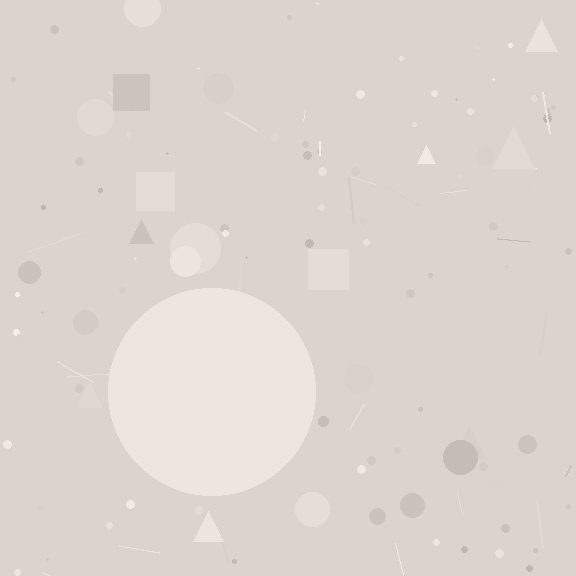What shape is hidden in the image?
A circle is hidden in the image.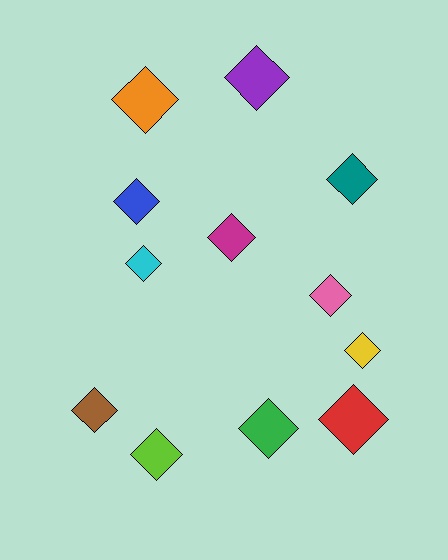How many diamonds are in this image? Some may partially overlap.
There are 12 diamonds.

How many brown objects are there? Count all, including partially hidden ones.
There is 1 brown object.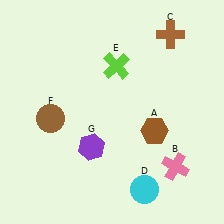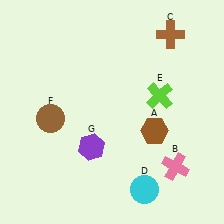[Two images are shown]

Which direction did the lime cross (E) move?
The lime cross (E) moved right.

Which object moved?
The lime cross (E) moved right.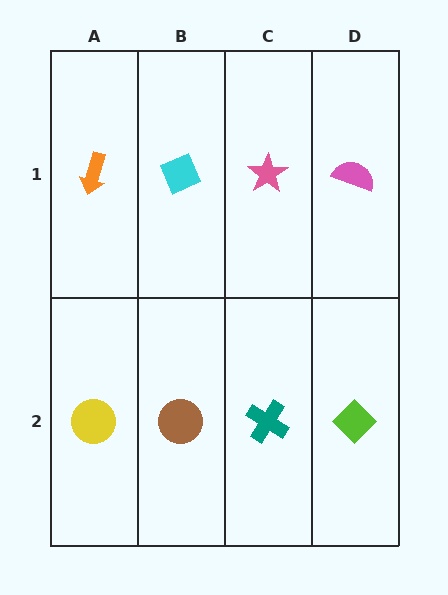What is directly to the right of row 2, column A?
A brown circle.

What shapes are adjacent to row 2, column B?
A cyan diamond (row 1, column B), a yellow circle (row 2, column A), a teal cross (row 2, column C).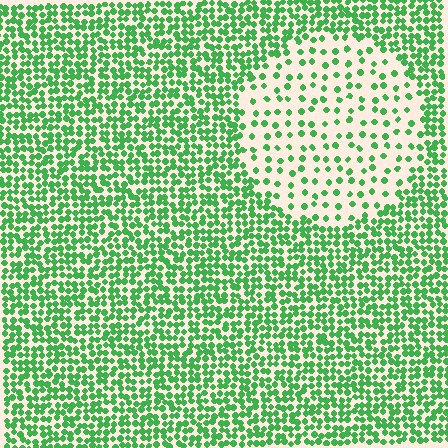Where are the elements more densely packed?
The elements are more densely packed outside the circle boundary.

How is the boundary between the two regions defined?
The boundary is defined by a change in element density (approximately 2.8x ratio). All elements are the same color, size, and shape.